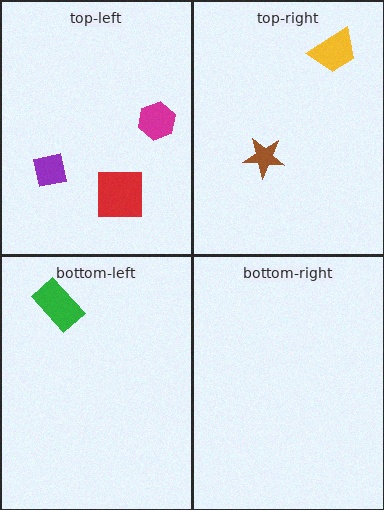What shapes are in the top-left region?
The purple square, the red square, the magenta hexagon.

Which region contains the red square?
The top-left region.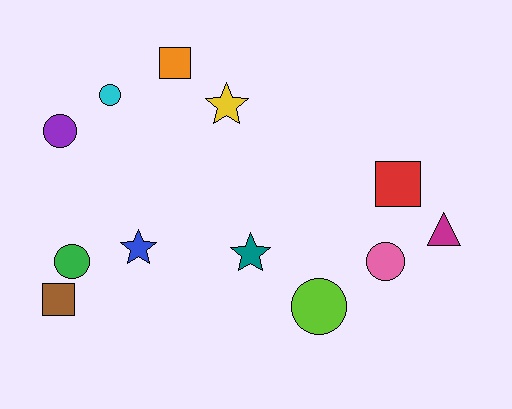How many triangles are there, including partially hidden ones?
There is 1 triangle.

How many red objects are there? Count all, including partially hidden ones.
There is 1 red object.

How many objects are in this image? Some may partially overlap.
There are 12 objects.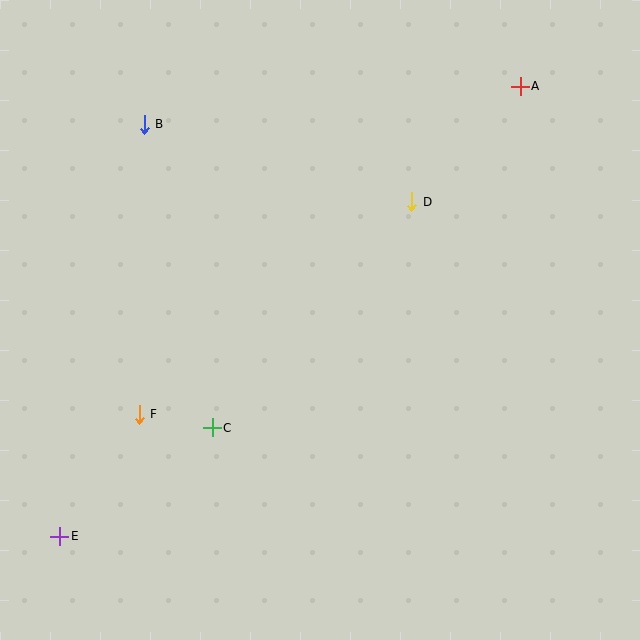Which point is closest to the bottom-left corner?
Point E is closest to the bottom-left corner.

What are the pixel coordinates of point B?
Point B is at (144, 124).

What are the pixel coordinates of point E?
Point E is at (60, 536).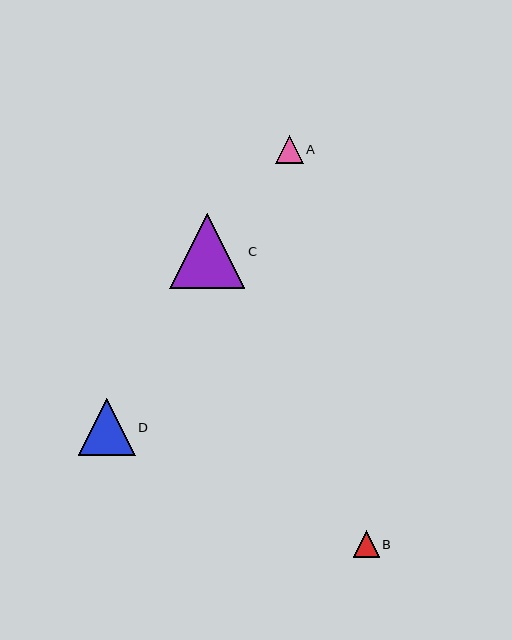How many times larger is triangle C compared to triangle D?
Triangle C is approximately 1.3 times the size of triangle D.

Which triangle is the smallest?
Triangle B is the smallest with a size of approximately 26 pixels.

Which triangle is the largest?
Triangle C is the largest with a size of approximately 75 pixels.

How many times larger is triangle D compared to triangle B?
Triangle D is approximately 2.2 times the size of triangle B.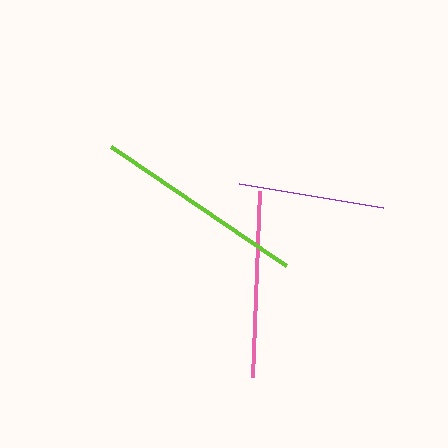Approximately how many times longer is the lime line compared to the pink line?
The lime line is approximately 1.1 times the length of the pink line.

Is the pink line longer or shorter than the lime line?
The lime line is longer than the pink line.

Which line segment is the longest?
The lime line is the longest at approximately 212 pixels.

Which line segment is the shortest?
The purple line is the shortest at approximately 145 pixels.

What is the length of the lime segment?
The lime segment is approximately 212 pixels long.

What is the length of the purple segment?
The purple segment is approximately 145 pixels long.